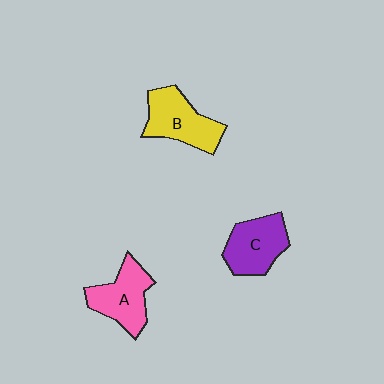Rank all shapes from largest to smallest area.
From largest to smallest: B (yellow), A (pink), C (purple).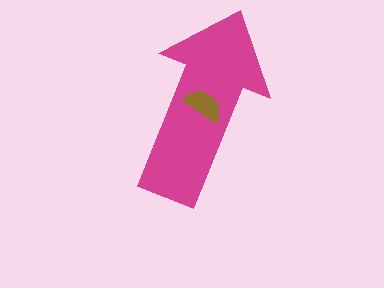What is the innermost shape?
The brown semicircle.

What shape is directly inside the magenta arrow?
The brown semicircle.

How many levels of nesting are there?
2.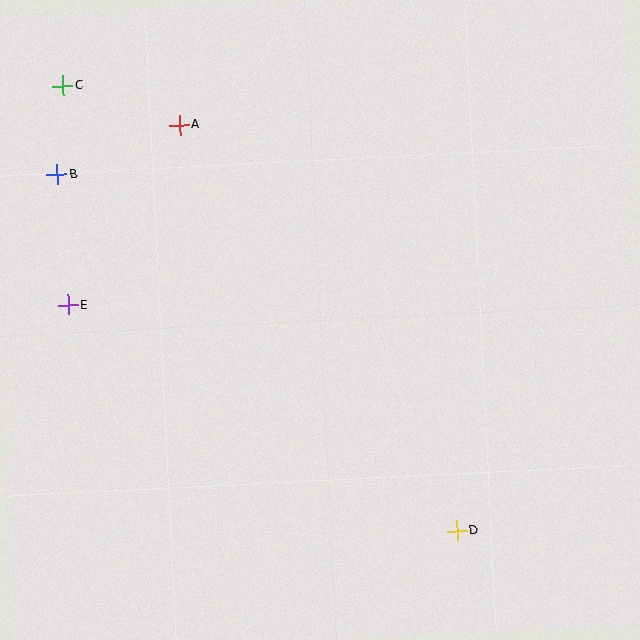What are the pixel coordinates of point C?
Point C is at (63, 86).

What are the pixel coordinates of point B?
Point B is at (57, 175).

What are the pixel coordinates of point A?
Point A is at (179, 125).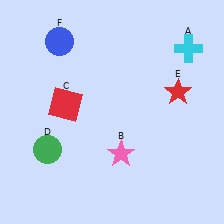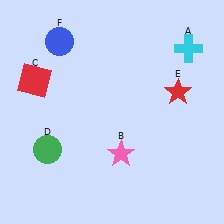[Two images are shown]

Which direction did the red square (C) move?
The red square (C) moved left.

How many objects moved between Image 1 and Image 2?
1 object moved between the two images.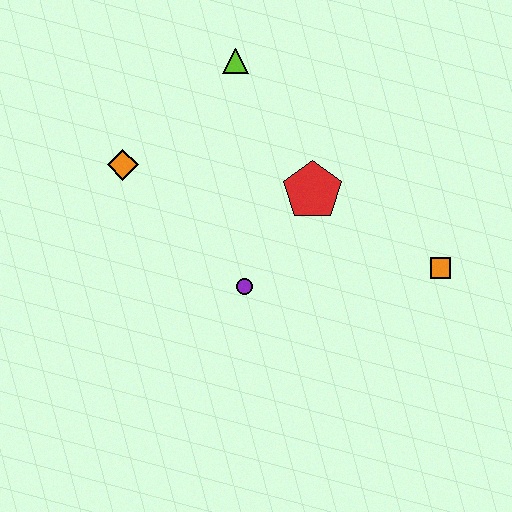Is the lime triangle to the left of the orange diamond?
No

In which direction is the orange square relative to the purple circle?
The orange square is to the right of the purple circle.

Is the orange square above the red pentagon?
No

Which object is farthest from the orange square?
The orange diamond is farthest from the orange square.